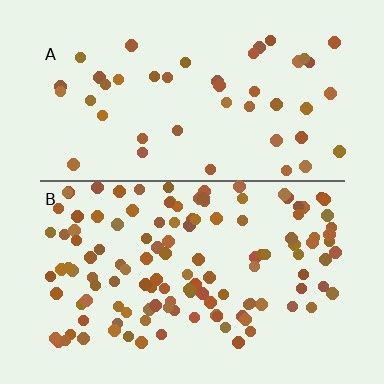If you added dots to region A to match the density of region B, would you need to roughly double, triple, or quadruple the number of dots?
Approximately triple.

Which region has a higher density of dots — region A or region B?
B (the bottom).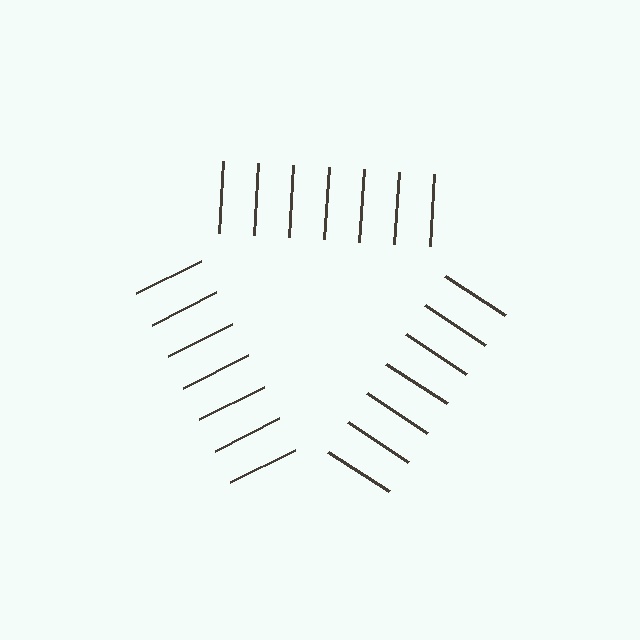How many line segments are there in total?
21 — 7 along each of the 3 edges.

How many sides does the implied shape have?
3 sides — the line-ends trace a triangle.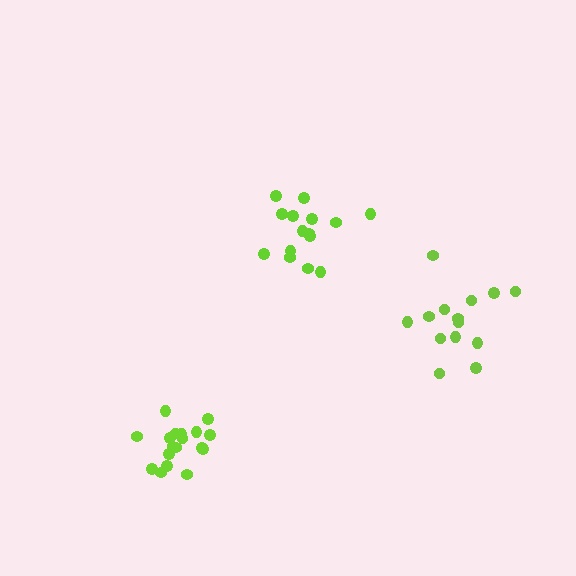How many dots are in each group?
Group 1: 15 dots, Group 2: 20 dots, Group 3: 14 dots (49 total).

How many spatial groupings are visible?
There are 3 spatial groupings.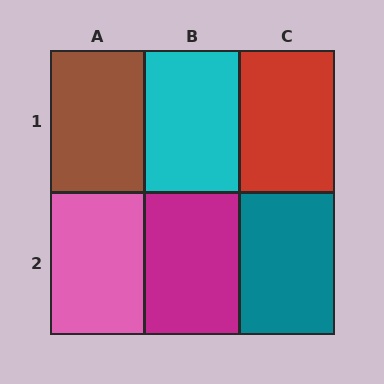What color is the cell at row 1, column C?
Red.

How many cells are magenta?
1 cell is magenta.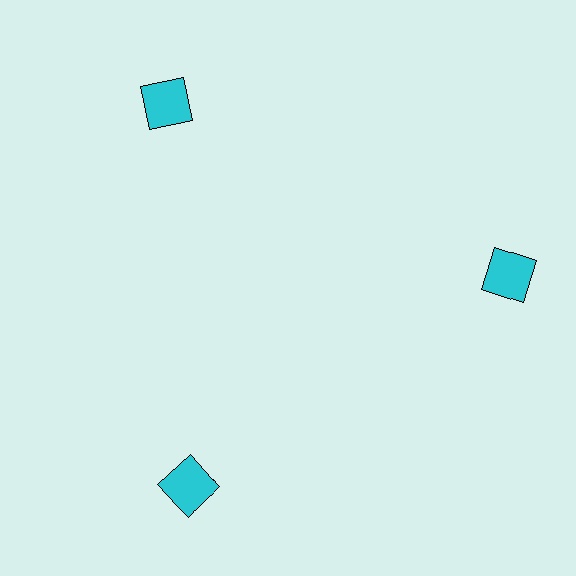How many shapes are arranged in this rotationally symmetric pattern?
There are 3 shapes, arranged in 3 groups of 1.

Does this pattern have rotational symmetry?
Yes, this pattern has 3-fold rotational symmetry. It looks the same after rotating 120 degrees around the center.